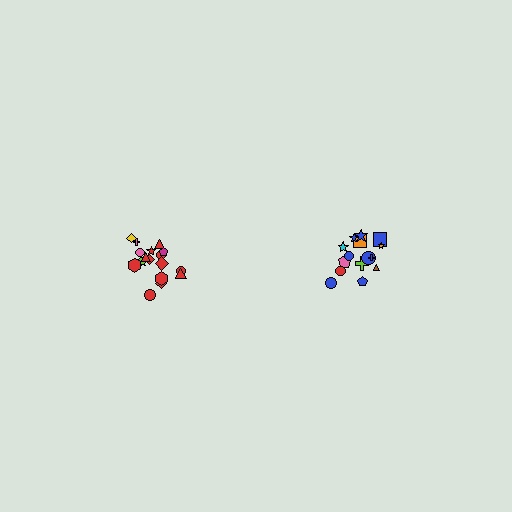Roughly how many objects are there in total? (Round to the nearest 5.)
Roughly 35 objects in total.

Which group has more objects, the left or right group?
The left group.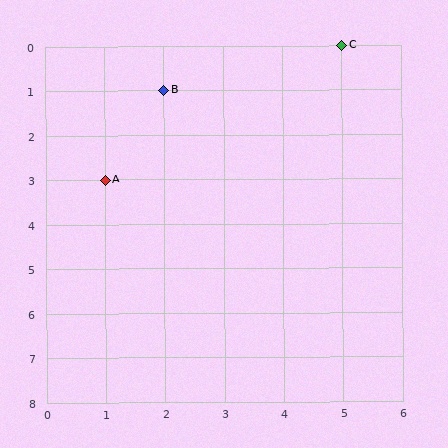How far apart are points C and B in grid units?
Points C and B are 3 columns and 1 row apart (about 3.2 grid units diagonally).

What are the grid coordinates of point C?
Point C is at grid coordinates (5, 0).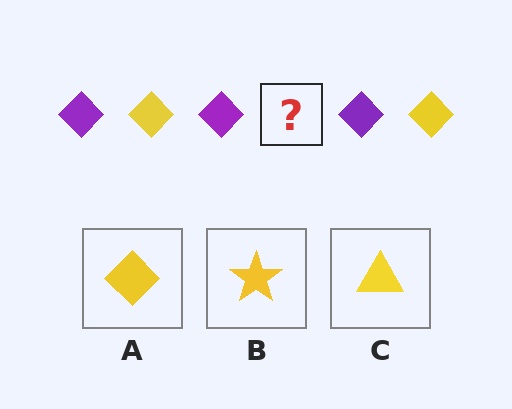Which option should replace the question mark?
Option A.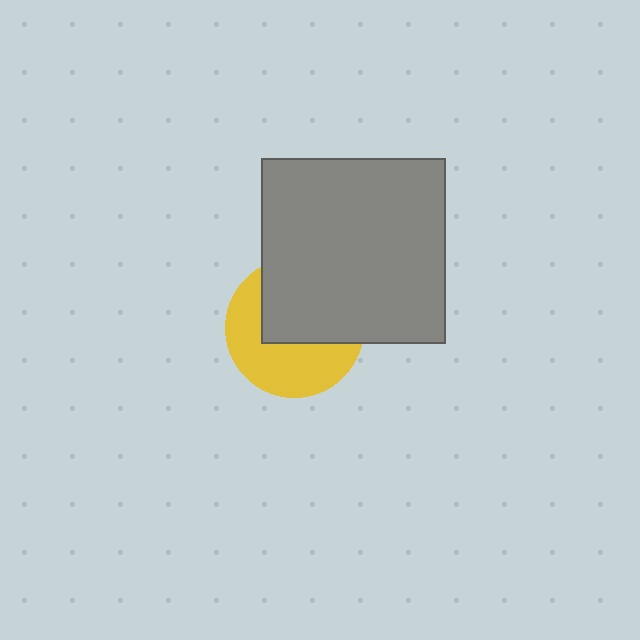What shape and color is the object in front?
The object in front is a gray square.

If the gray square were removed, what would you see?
You would see the complete yellow circle.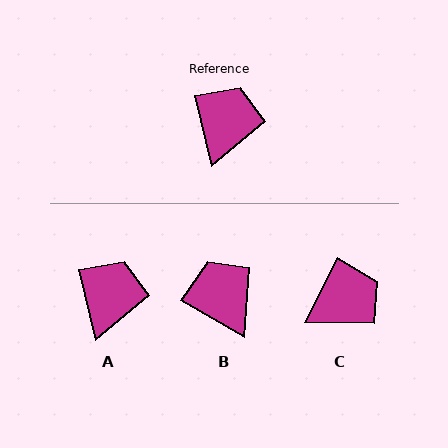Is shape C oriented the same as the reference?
No, it is off by about 41 degrees.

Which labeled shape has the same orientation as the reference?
A.